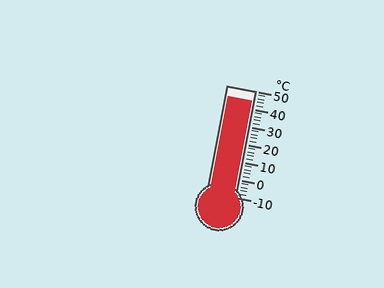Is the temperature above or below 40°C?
The temperature is above 40°C.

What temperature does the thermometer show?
The thermometer shows approximately 44°C.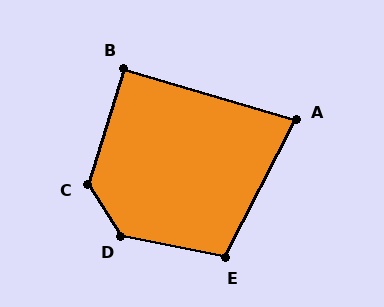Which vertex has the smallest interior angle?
A, at approximately 80 degrees.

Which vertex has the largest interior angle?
D, at approximately 134 degrees.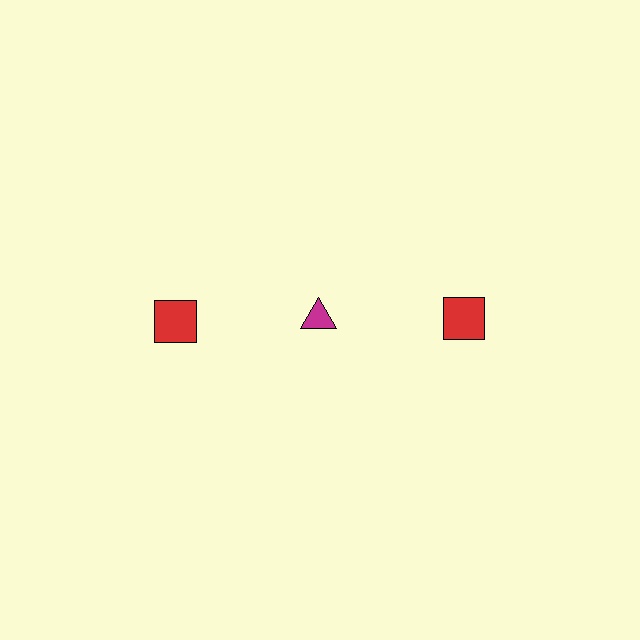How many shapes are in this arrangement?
There are 3 shapes arranged in a grid pattern.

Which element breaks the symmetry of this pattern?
The magenta triangle in the top row, second from left column breaks the symmetry. All other shapes are red squares.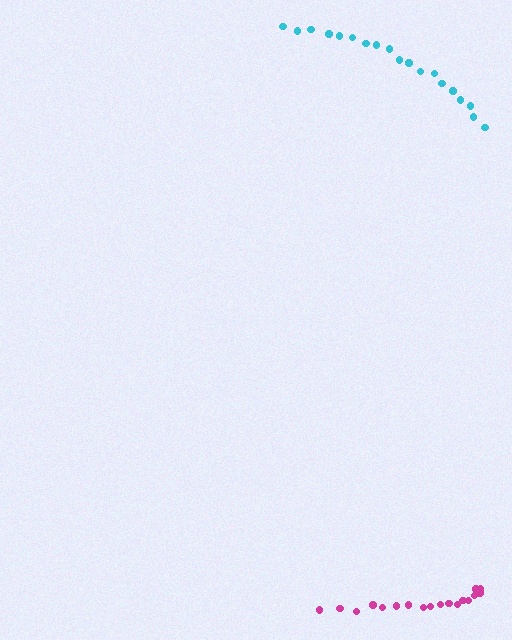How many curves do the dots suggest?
There are 2 distinct paths.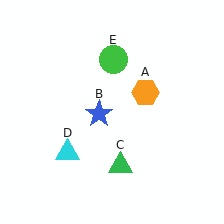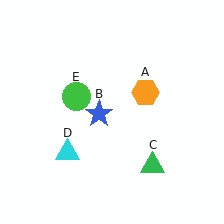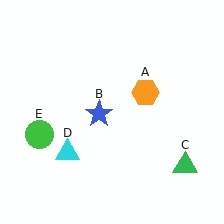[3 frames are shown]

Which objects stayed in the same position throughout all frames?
Orange hexagon (object A) and blue star (object B) and cyan triangle (object D) remained stationary.